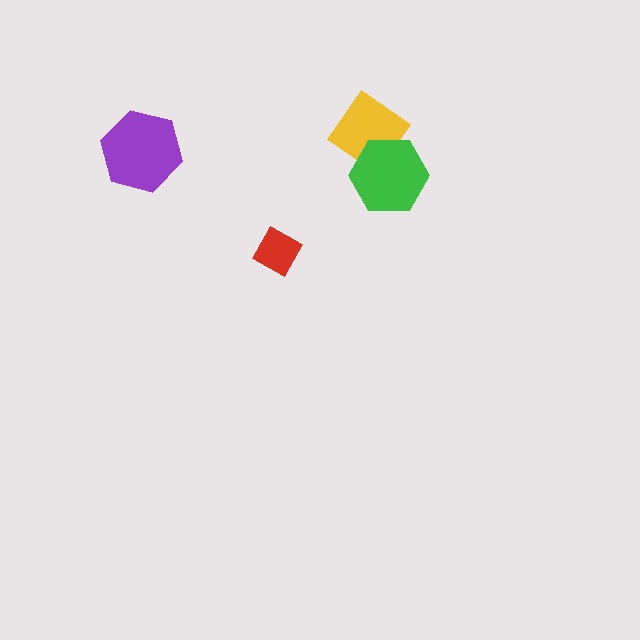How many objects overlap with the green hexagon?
1 object overlaps with the green hexagon.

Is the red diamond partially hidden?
No, no other shape covers it.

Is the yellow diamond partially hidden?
Yes, it is partially covered by another shape.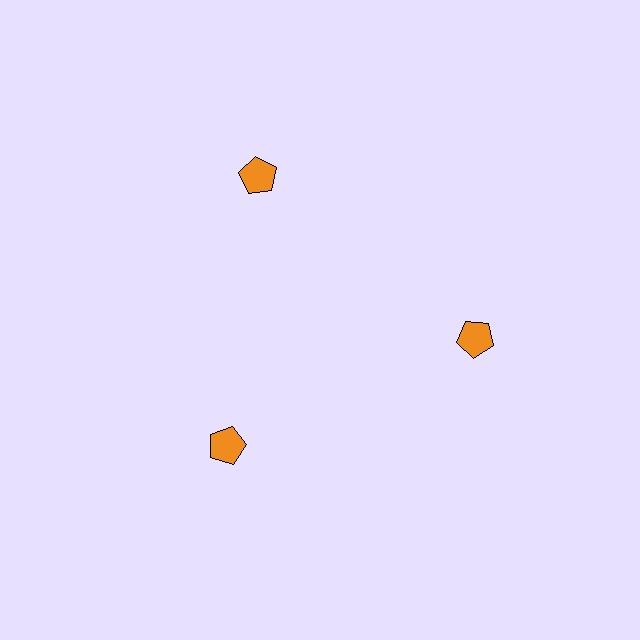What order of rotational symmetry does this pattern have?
This pattern has 3-fold rotational symmetry.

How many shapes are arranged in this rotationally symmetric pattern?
There are 3 shapes, arranged in 3 groups of 1.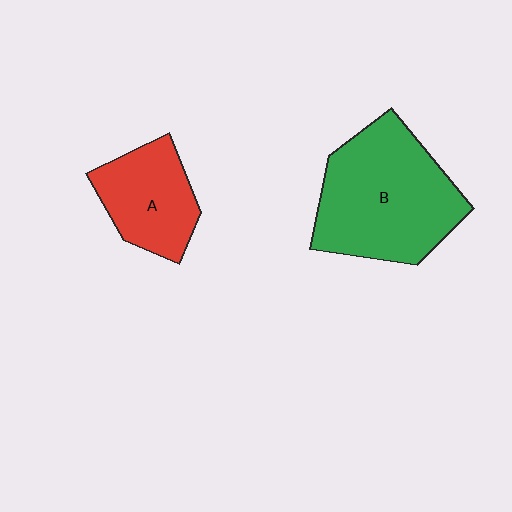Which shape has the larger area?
Shape B (green).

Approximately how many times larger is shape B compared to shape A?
Approximately 1.8 times.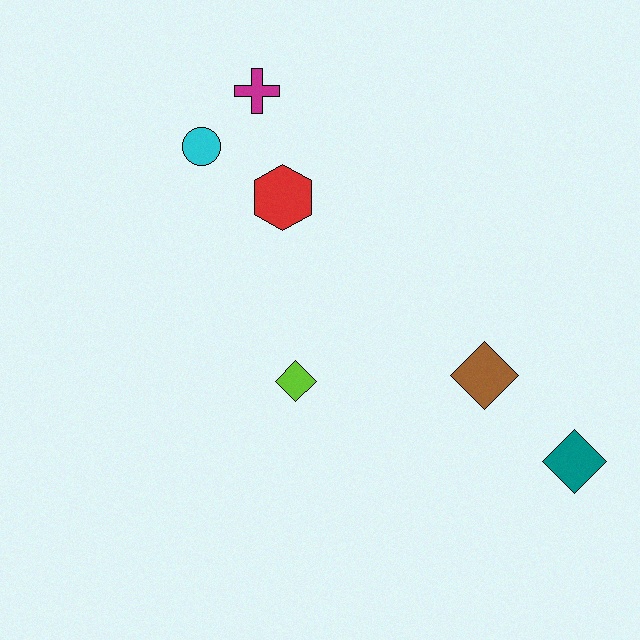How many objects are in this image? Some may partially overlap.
There are 6 objects.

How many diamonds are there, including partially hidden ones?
There are 3 diamonds.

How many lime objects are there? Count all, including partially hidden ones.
There is 1 lime object.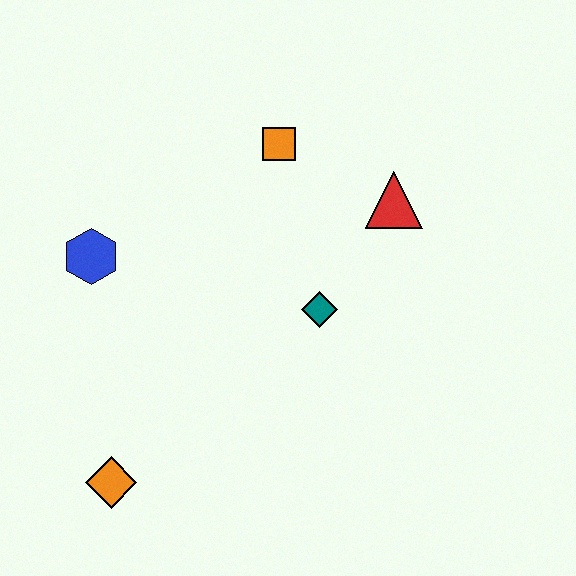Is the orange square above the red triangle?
Yes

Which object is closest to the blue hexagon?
The orange square is closest to the blue hexagon.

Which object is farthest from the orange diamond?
The red triangle is farthest from the orange diamond.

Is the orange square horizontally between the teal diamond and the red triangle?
No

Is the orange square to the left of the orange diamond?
No